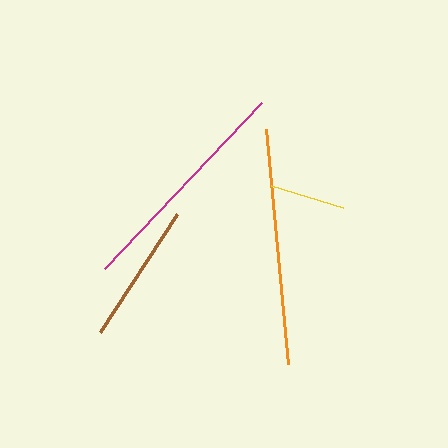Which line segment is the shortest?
The yellow line is the shortest at approximately 75 pixels.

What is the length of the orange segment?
The orange segment is approximately 235 pixels long.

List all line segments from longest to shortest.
From longest to shortest: orange, magenta, brown, yellow.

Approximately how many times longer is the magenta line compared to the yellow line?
The magenta line is approximately 3.0 times the length of the yellow line.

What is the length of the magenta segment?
The magenta segment is approximately 228 pixels long.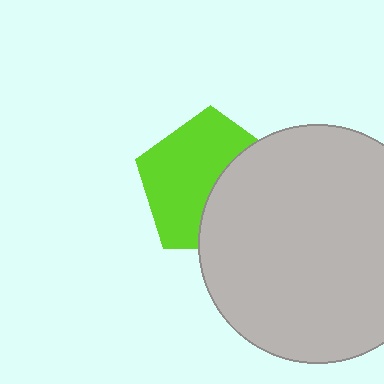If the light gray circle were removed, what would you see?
You would see the complete lime pentagon.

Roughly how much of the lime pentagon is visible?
About half of it is visible (roughly 59%).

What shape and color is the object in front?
The object in front is a light gray circle.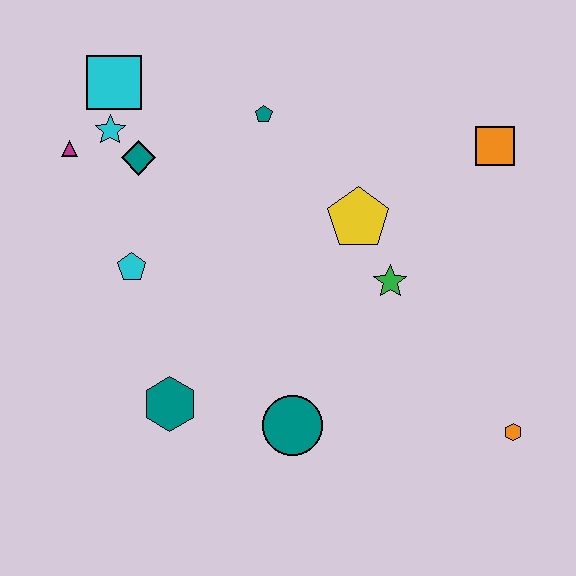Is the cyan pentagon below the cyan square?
Yes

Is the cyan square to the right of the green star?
No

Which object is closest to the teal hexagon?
The teal circle is closest to the teal hexagon.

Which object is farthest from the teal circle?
The cyan square is farthest from the teal circle.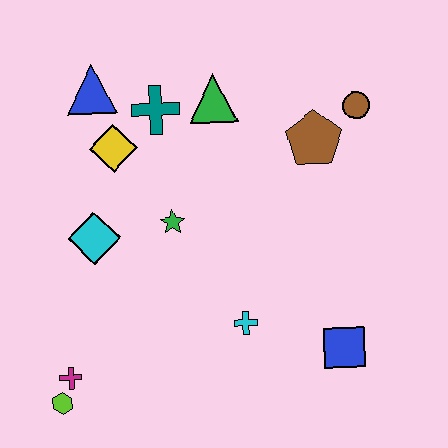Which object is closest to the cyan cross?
The blue square is closest to the cyan cross.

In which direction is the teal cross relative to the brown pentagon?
The teal cross is to the left of the brown pentagon.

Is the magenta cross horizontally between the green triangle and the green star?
No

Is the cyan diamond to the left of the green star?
Yes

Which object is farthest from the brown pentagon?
The lime hexagon is farthest from the brown pentagon.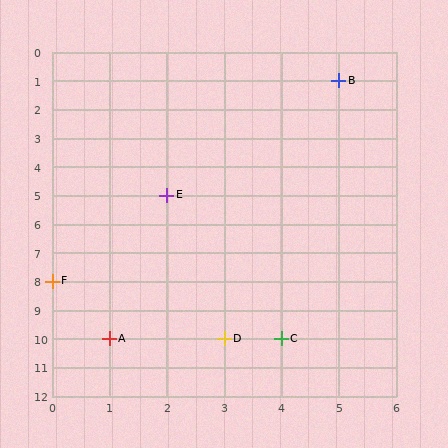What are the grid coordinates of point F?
Point F is at grid coordinates (0, 8).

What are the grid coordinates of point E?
Point E is at grid coordinates (2, 5).